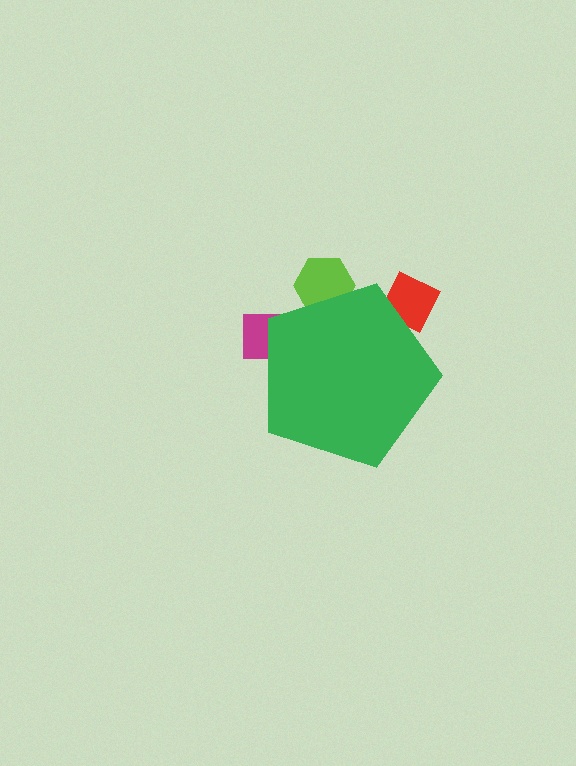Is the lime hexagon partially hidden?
Yes, the lime hexagon is partially hidden behind the green pentagon.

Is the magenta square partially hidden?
Yes, the magenta square is partially hidden behind the green pentagon.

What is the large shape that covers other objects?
A green pentagon.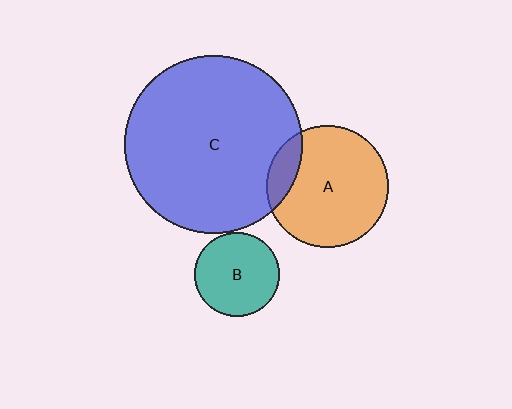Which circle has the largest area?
Circle C (blue).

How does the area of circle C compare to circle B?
Approximately 4.4 times.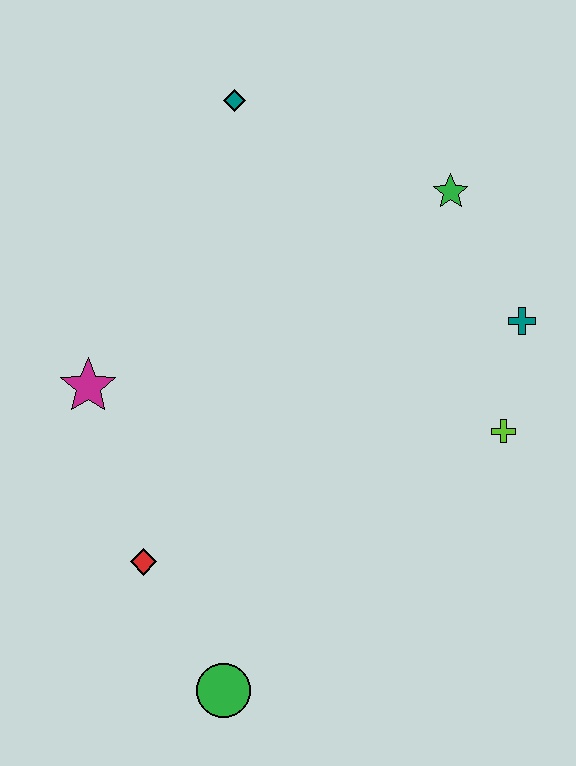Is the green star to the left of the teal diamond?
No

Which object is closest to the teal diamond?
The green star is closest to the teal diamond.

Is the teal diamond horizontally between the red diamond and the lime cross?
Yes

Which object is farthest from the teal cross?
The green circle is farthest from the teal cross.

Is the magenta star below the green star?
Yes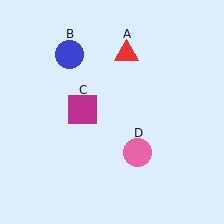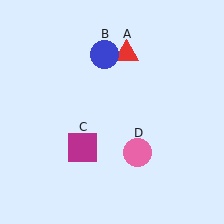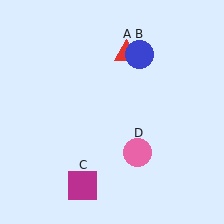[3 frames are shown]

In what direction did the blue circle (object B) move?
The blue circle (object B) moved right.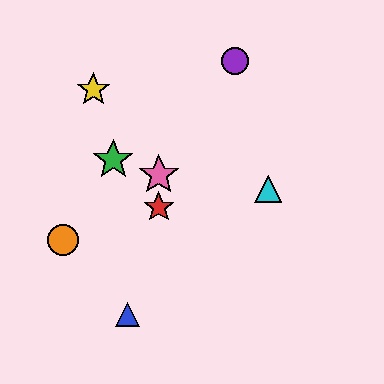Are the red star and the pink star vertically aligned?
Yes, both are at x≈159.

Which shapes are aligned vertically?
The red star, the pink star are aligned vertically.